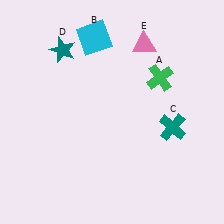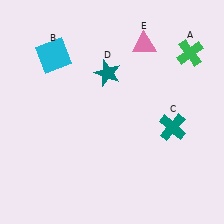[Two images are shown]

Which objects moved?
The objects that moved are: the green cross (A), the cyan square (B), the teal star (D).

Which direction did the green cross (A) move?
The green cross (A) moved right.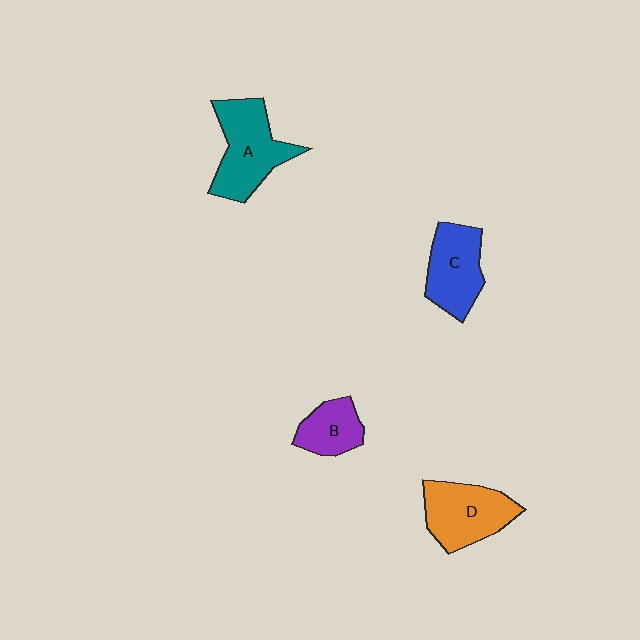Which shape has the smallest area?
Shape B (purple).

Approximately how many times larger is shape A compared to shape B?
Approximately 1.8 times.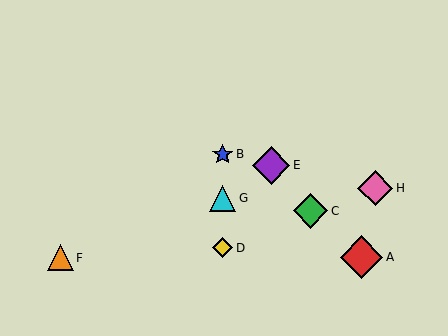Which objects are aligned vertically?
Objects B, D, G are aligned vertically.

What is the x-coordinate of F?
Object F is at x≈60.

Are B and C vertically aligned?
No, B is at x≈223 and C is at x≈310.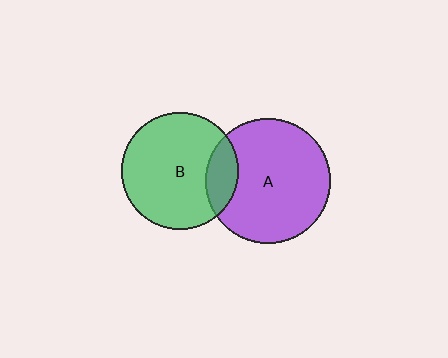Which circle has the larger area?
Circle A (purple).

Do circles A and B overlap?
Yes.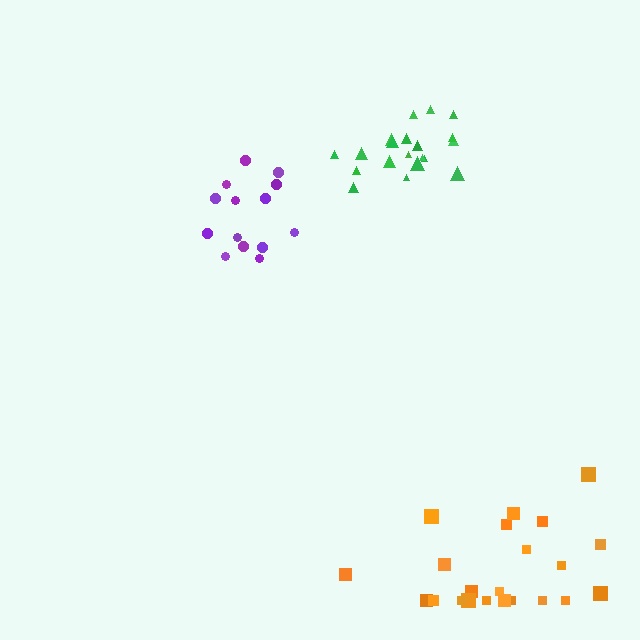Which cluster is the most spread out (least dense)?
Orange.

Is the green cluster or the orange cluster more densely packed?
Green.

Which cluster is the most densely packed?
Green.